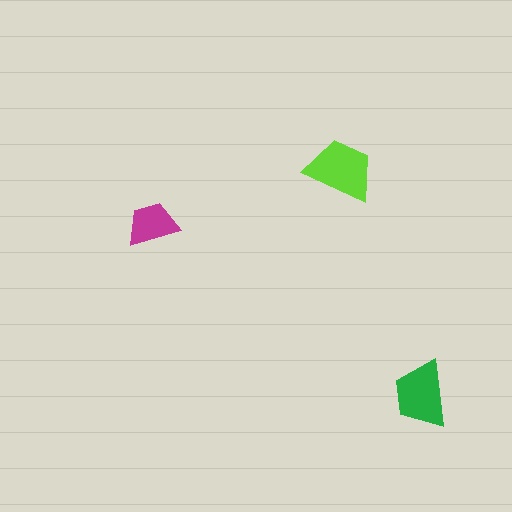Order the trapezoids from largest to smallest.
the lime one, the green one, the magenta one.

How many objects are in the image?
There are 3 objects in the image.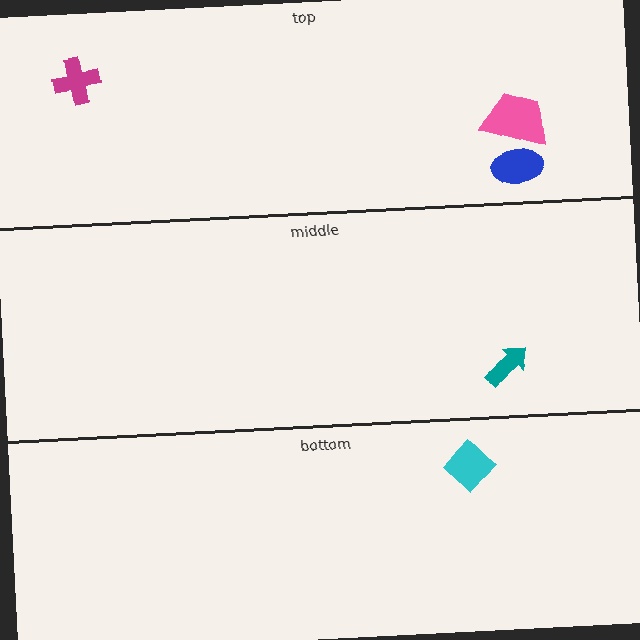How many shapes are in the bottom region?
1.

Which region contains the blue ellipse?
The top region.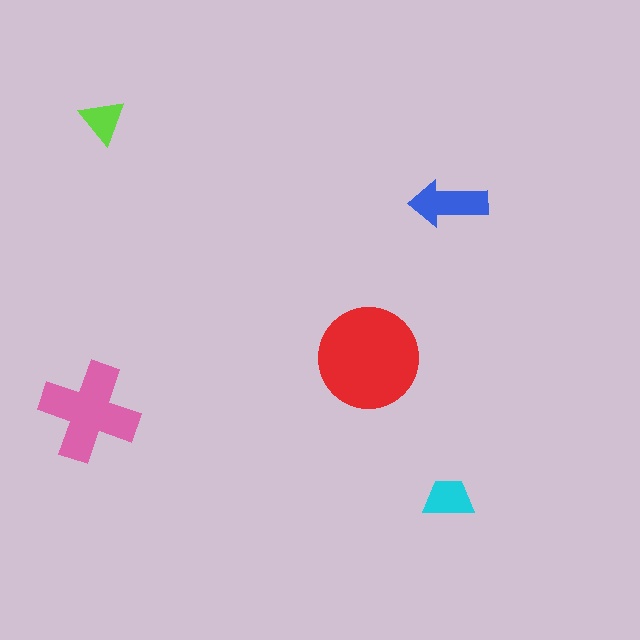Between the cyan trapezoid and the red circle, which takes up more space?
The red circle.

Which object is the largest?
The red circle.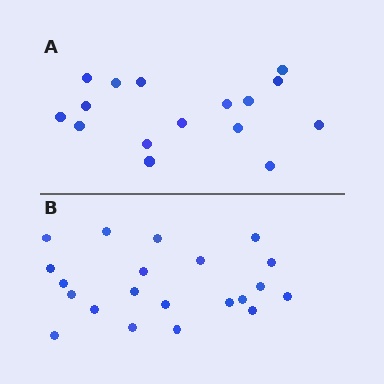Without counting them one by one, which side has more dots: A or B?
Region B (the bottom region) has more dots.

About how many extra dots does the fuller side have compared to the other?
Region B has about 5 more dots than region A.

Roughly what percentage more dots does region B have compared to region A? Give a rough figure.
About 30% more.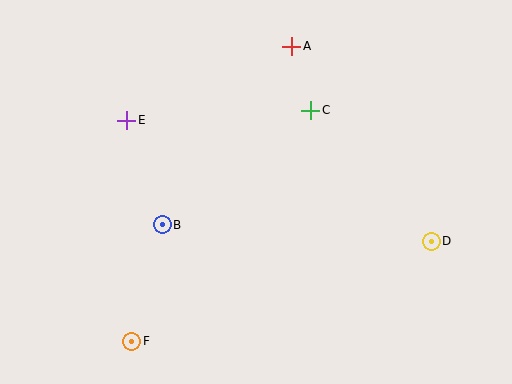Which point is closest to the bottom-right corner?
Point D is closest to the bottom-right corner.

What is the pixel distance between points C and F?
The distance between C and F is 293 pixels.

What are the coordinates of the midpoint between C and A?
The midpoint between C and A is at (301, 78).